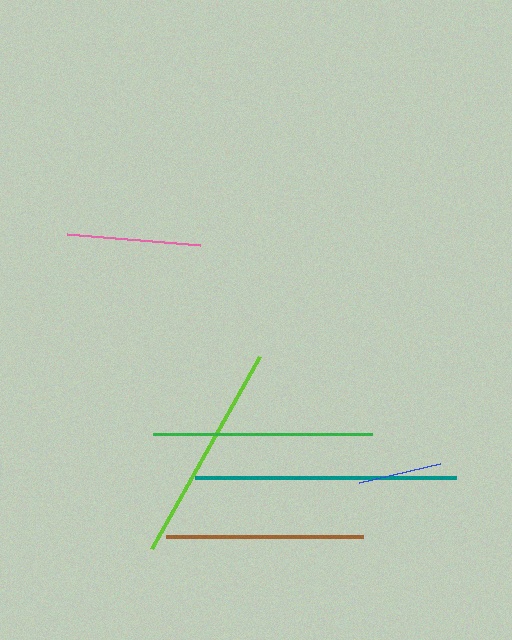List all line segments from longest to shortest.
From longest to shortest: teal, lime, green, brown, pink, blue.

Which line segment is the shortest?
The blue line is the shortest at approximately 83 pixels.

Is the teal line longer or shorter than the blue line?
The teal line is longer than the blue line.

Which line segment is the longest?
The teal line is the longest at approximately 261 pixels.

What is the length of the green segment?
The green segment is approximately 220 pixels long.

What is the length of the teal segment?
The teal segment is approximately 261 pixels long.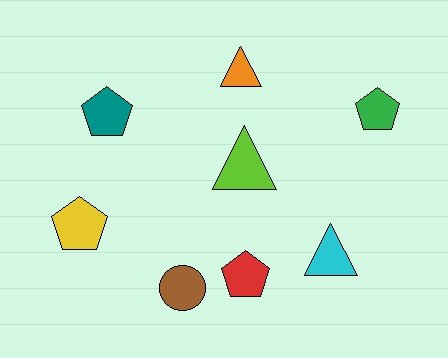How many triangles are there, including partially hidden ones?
There are 3 triangles.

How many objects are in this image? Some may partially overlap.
There are 8 objects.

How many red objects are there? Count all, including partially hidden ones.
There is 1 red object.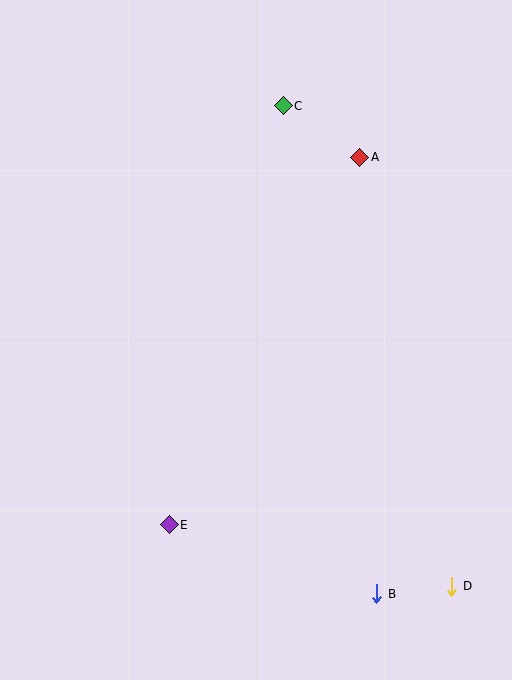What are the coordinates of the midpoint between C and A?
The midpoint between C and A is at (321, 132).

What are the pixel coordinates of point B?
Point B is at (377, 594).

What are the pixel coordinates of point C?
Point C is at (283, 106).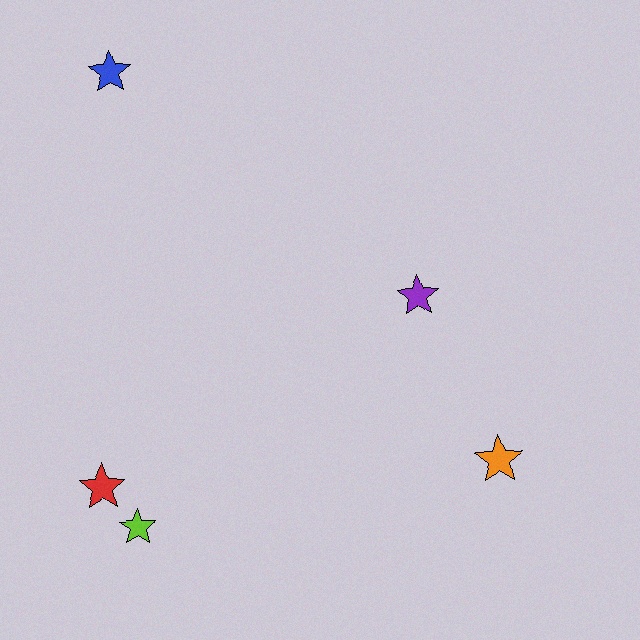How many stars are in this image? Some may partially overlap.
There are 5 stars.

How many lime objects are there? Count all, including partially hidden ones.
There is 1 lime object.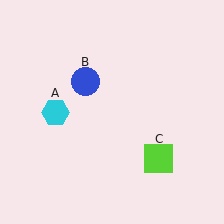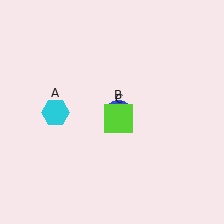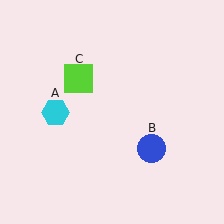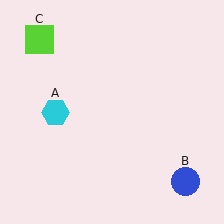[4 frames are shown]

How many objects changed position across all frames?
2 objects changed position: blue circle (object B), lime square (object C).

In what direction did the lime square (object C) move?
The lime square (object C) moved up and to the left.